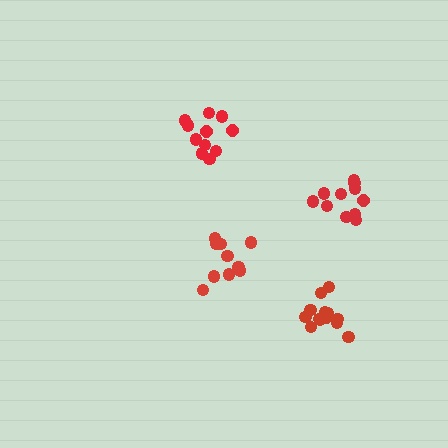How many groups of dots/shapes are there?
There are 4 groups.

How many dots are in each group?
Group 1: 10 dots, Group 2: 11 dots, Group 3: 11 dots, Group 4: 13 dots (45 total).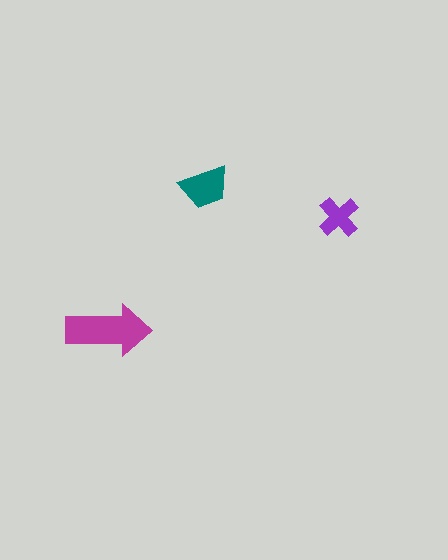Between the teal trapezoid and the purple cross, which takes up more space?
The teal trapezoid.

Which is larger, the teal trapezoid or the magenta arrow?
The magenta arrow.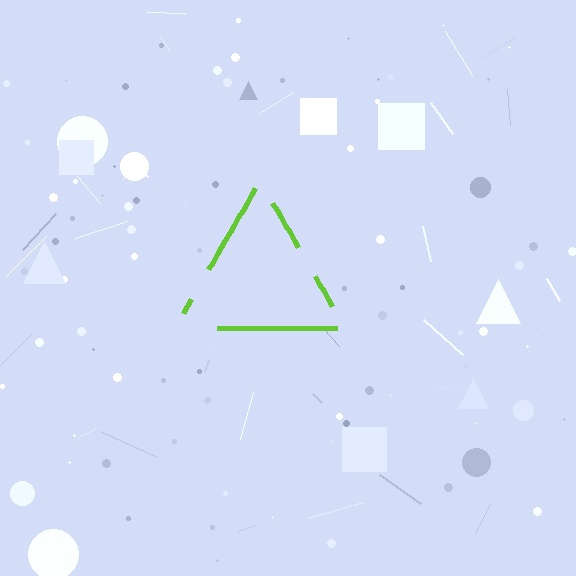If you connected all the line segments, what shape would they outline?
They would outline a triangle.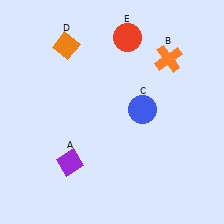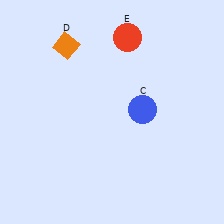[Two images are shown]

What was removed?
The purple diamond (A), the orange cross (B) were removed in Image 2.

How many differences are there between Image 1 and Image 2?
There are 2 differences between the two images.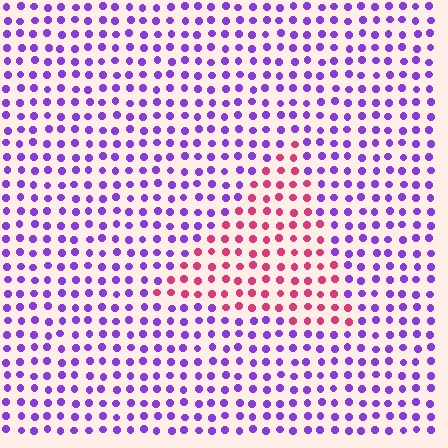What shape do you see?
I see a triangle.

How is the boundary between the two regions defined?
The boundary is defined purely by a slight shift in hue (about 66 degrees). Spacing, size, and orientation are identical on both sides.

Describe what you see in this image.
The image is filled with small purple elements in a uniform arrangement. A triangle-shaped region is visible where the elements are tinted to a slightly different hue, forming a subtle color boundary.